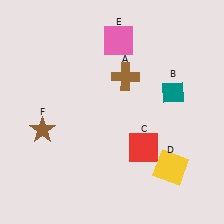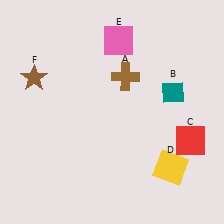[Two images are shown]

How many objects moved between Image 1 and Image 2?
2 objects moved between the two images.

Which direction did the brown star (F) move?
The brown star (F) moved up.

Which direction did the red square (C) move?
The red square (C) moved right.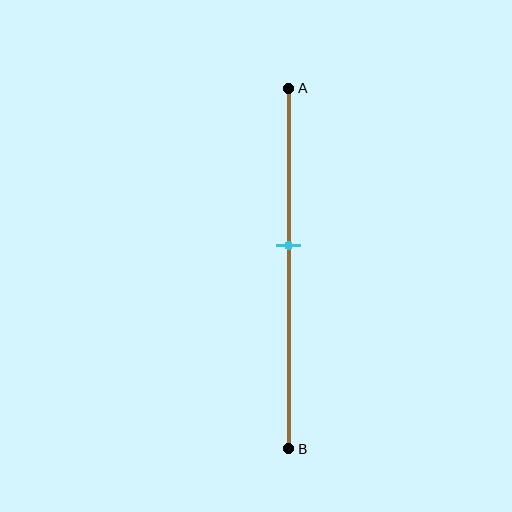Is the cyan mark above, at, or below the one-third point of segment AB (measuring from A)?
The cyan mark is below the one-third point of segment AB.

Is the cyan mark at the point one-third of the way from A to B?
No, the mark is at about 45% from A, not at the 33% one-third point.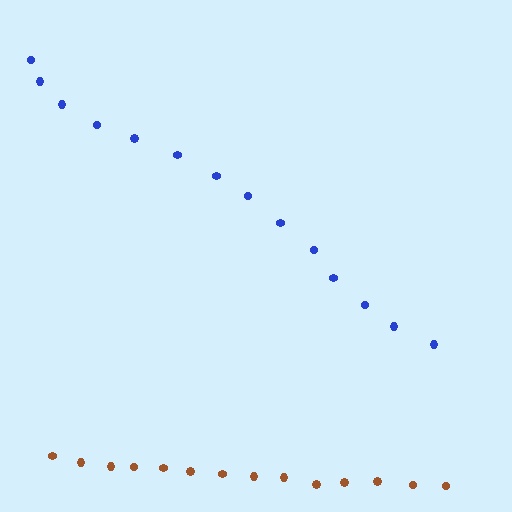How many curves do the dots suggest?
There are 2 distinct paths.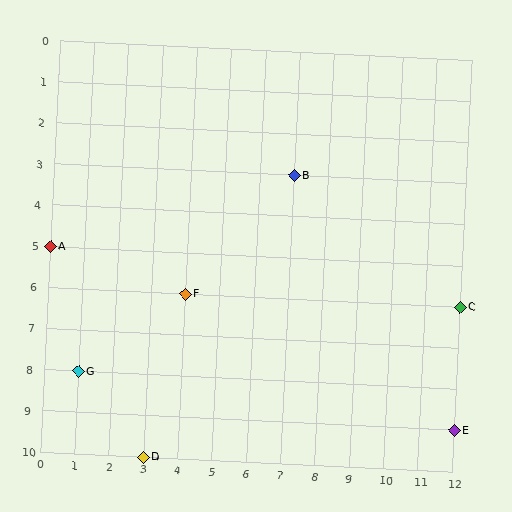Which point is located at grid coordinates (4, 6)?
Point F is at (4, 6).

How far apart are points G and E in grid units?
Points G and E are 11 columns and 1 row apart (about 11.0 grid units diagonally).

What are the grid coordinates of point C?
Point C is at grid coordinates (12, 6).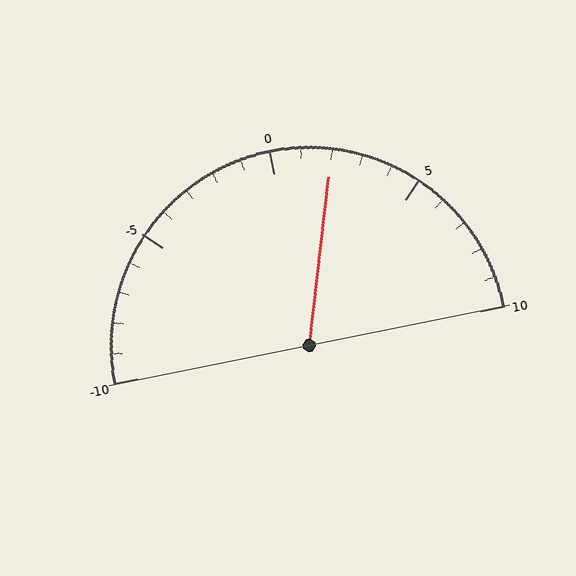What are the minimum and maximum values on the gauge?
The gauge ranges from -10 to 10.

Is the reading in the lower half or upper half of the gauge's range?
The reading is in the upper half of the range (-10 to 10).